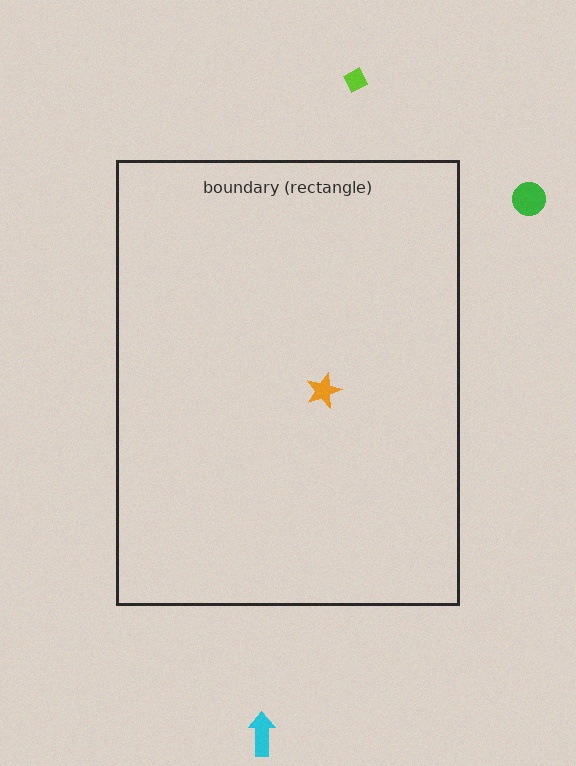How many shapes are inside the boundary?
1 inside, 3 outside.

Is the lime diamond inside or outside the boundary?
Outside.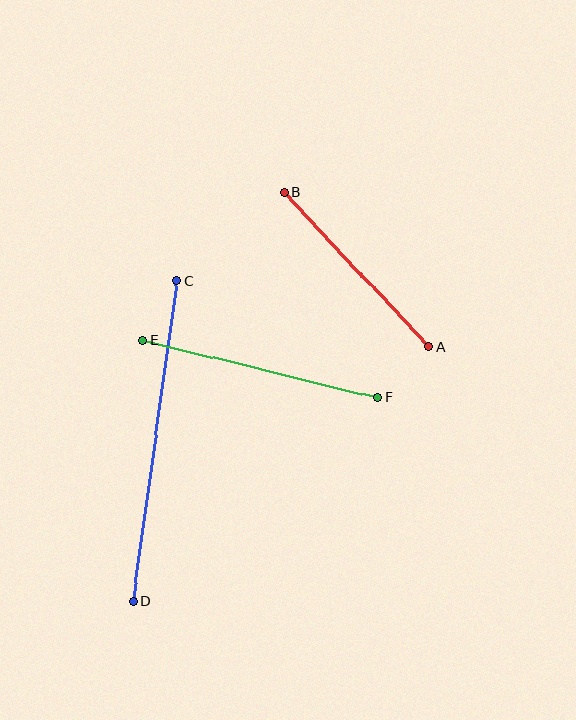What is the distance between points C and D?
The distance is approximately 324 pixels.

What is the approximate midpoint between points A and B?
The midpoint is at approximately (356, 270) pixels.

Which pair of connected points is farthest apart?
Points C and D are farthest apart.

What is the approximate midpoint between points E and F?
The midpoint is at approximately (260, 369) pixels.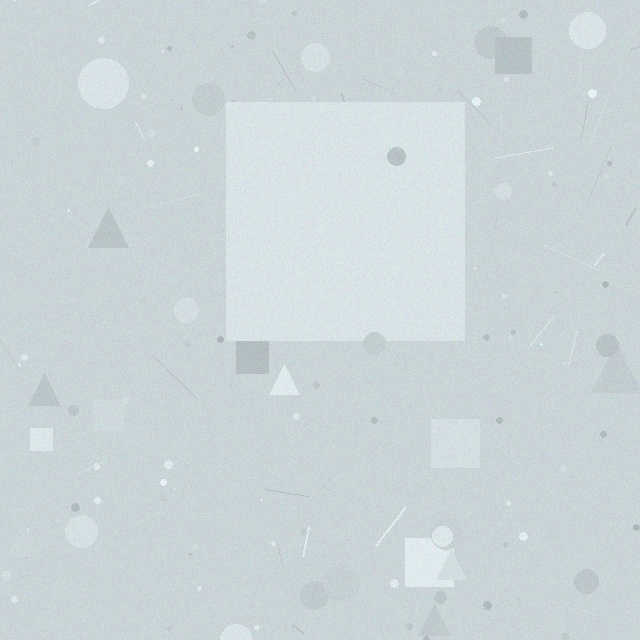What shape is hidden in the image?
A square is hidden in the image.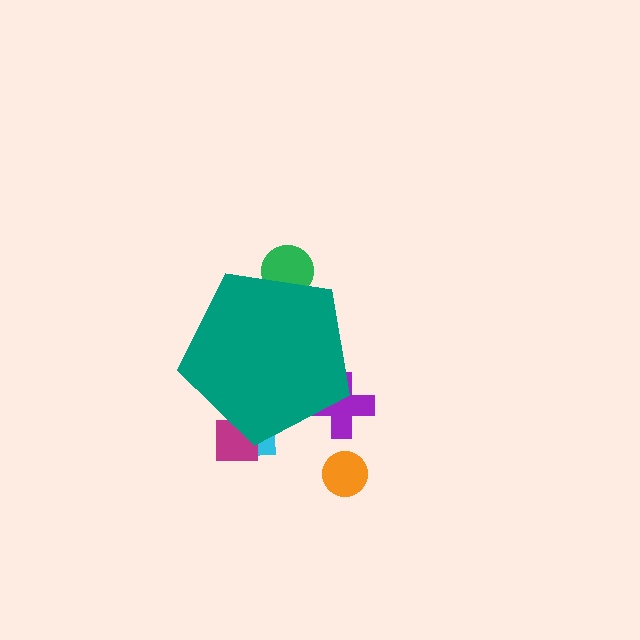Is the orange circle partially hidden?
No, the orange circle is fully visible.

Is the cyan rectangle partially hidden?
Yes, the cyan rectangle is partially hidden behind the teal pentagon.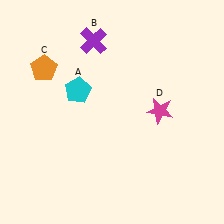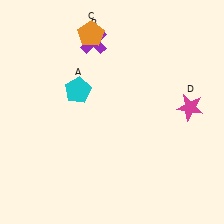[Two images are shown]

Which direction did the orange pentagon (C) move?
The orange pentagon (C) moved right.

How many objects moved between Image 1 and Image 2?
2 objects moved between the two images.